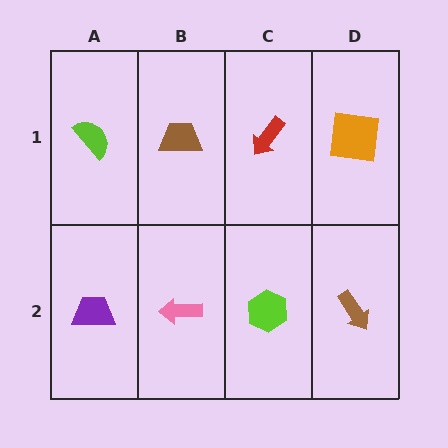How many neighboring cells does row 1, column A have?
2.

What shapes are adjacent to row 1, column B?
A pink arrow (row 2, column B), a lime semicircle (row 1, column A), a red arrow (row 1, column C).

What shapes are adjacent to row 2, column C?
A red arrow (row 1, column C), a pink arrow (row 2, column B), a brown arrow (row 2, column D).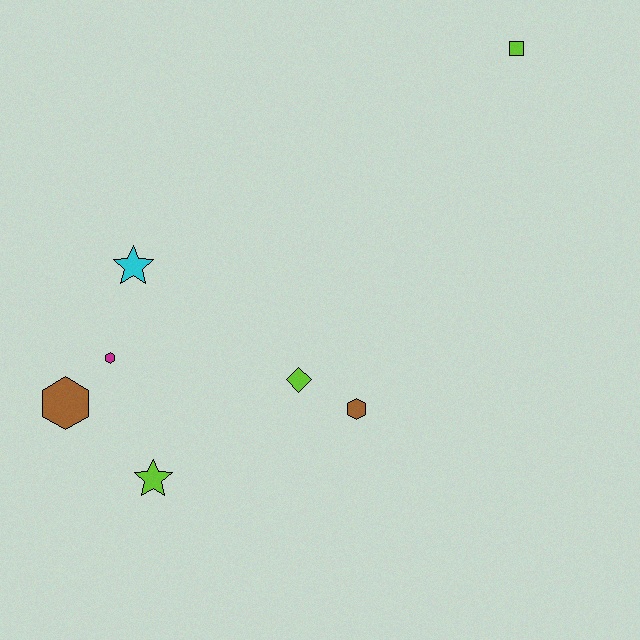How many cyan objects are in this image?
There is 1 cyan object.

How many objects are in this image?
There are 7 objects.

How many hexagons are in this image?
There are 3 hexagons.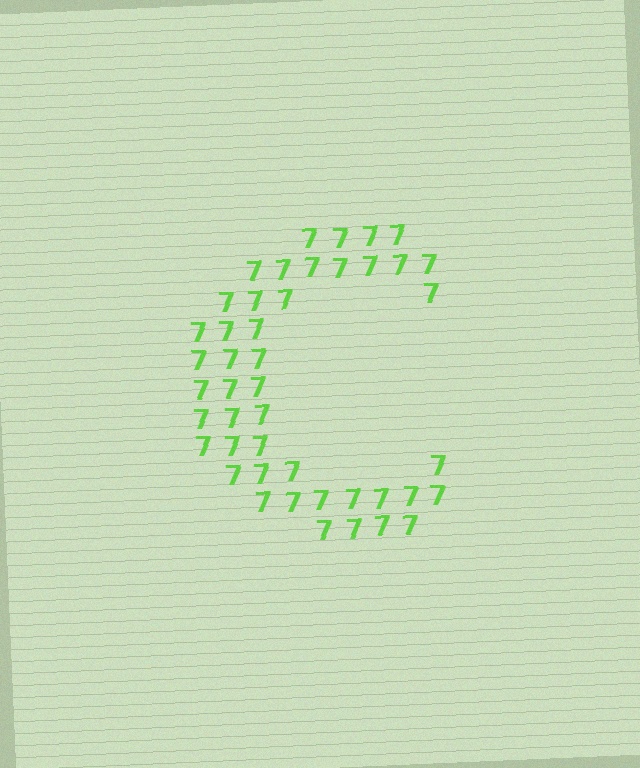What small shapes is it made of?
It is made of small digit 7's.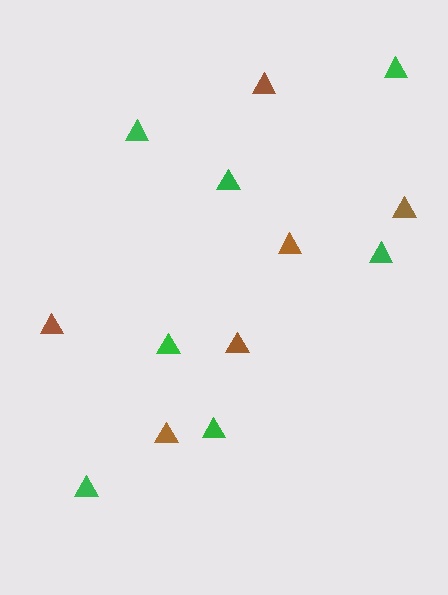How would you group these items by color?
There are 2 groups: one group of green triangles (7) and one group of brown triangles (6).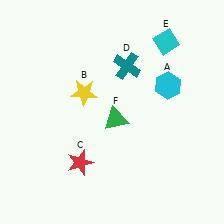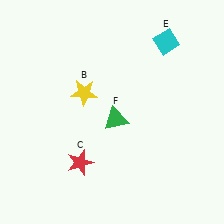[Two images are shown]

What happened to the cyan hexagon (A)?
The cyan hexagon (A) was removed in Image 2. It was in the top-right area of Image 1.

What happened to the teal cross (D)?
The teal cross (D) was removed in Image 2. It was in the top-right area of Image 1.